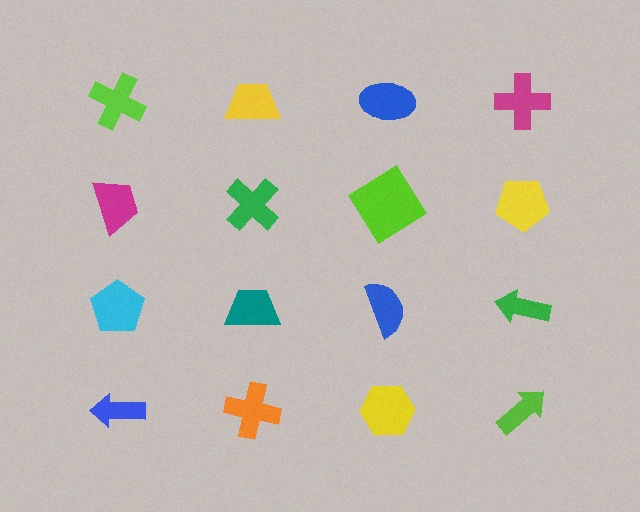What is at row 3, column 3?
A blue semicircle.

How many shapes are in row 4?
4 shapes.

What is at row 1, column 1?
A lime cross.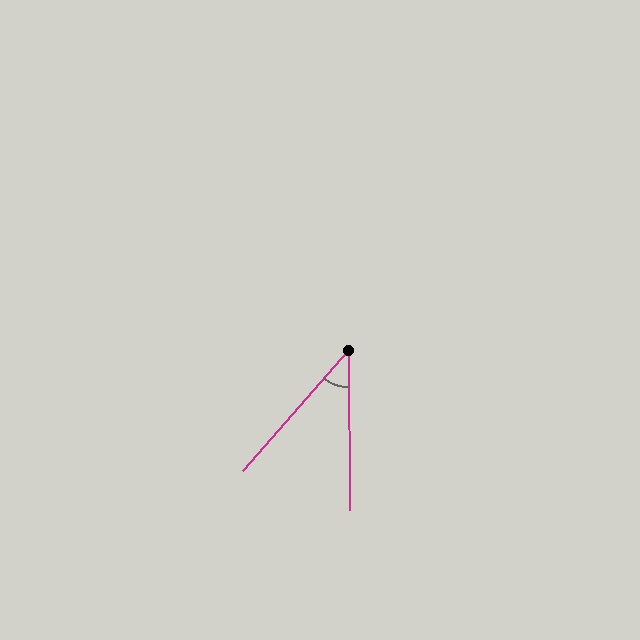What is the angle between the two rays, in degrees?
Approximately 42 degrees.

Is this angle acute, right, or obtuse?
It is acute.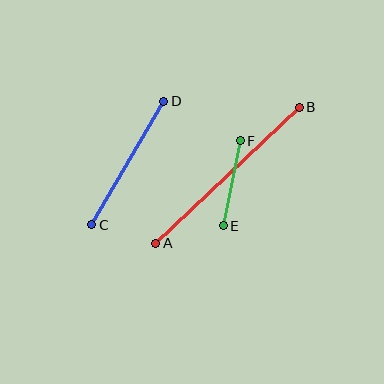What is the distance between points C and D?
The distance is approximately 143 pixels.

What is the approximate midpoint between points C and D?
The midpoint is at approximately (128, 163) pixels.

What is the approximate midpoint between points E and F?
The midpoint is at approximately (232, 183) pixels.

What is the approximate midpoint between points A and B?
The midpoint is at approximately (228, 175) pixels.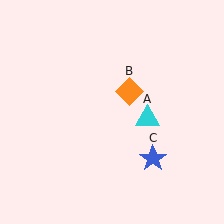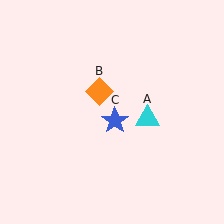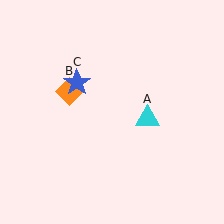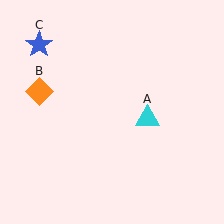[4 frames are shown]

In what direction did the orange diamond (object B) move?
The orange diamond (object B) moved left.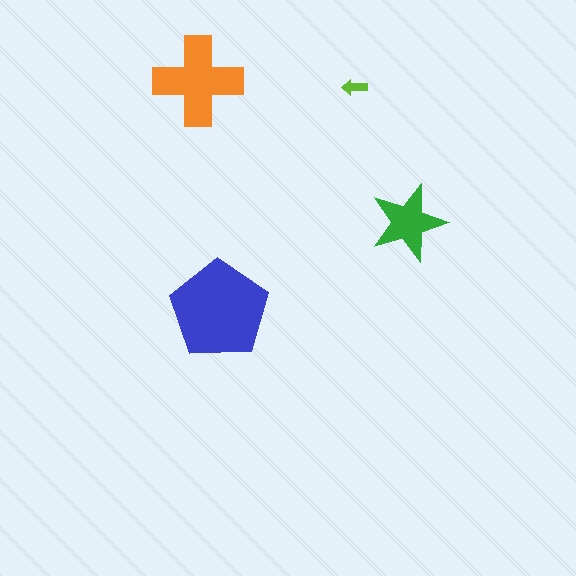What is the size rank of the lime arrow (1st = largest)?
4th.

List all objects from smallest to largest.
The lime arrow, the green star, the orange cross, the blue pentagon.